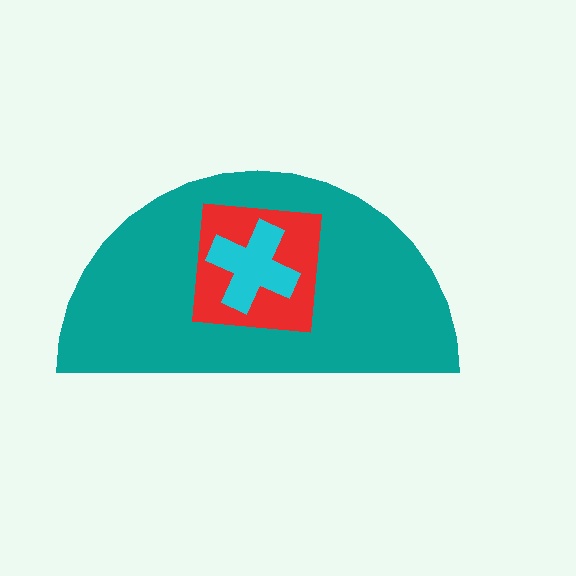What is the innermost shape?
The cyan cross.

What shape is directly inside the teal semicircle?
The red square.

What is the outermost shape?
The teal semicircle.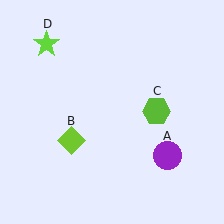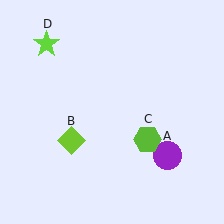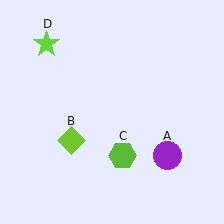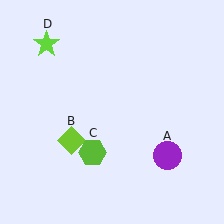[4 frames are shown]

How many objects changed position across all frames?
1 object changed position: lime hexagon (object C).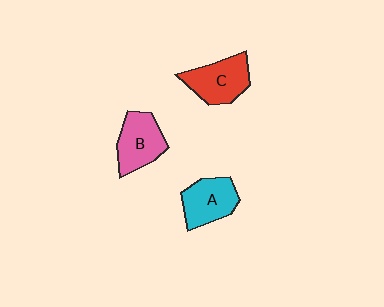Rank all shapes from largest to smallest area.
From largest to smallest: C (red), B (pink), A (cyan).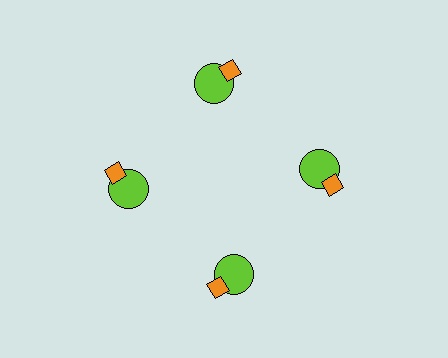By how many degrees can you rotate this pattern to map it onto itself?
The pattern maps onto itself every 90 degrees of rotation.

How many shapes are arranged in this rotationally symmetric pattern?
There are 8 shapes, arranged in 4 groups of 2.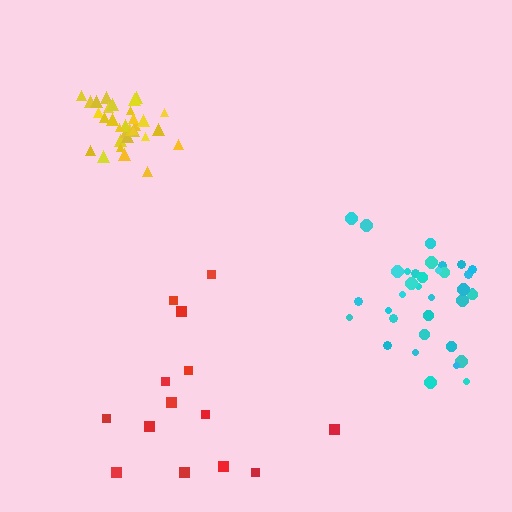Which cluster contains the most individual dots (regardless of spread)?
Cyan (35).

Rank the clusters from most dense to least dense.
yellow, cyan, red.